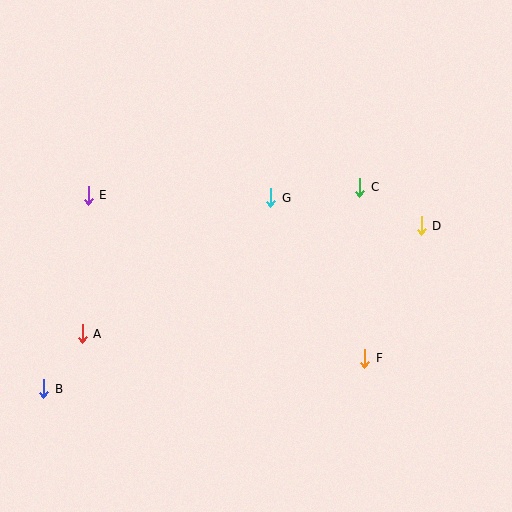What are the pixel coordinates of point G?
Point G is at (271, 198).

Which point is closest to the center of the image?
Point G at (271, 198) is closest to the center.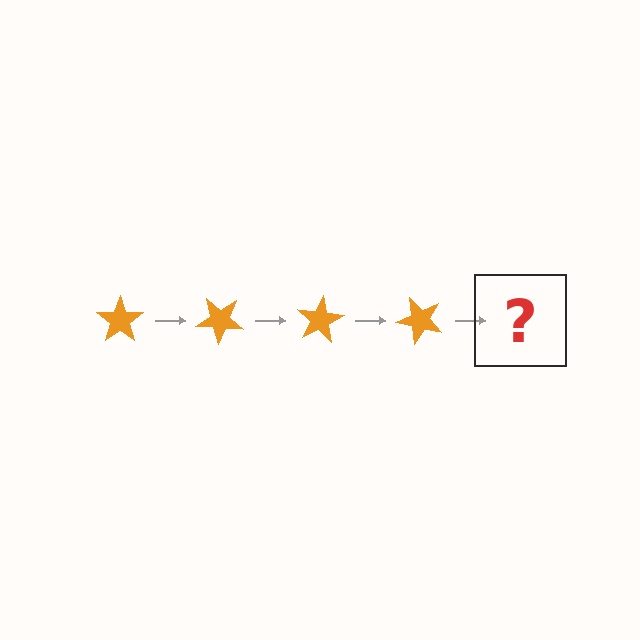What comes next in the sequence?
The next element should be an orange star rotated 160 degrees.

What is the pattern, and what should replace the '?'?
The pattern is that the star rotates 40 degrees each step. The '?' should be an orange star rotated 160 degrees.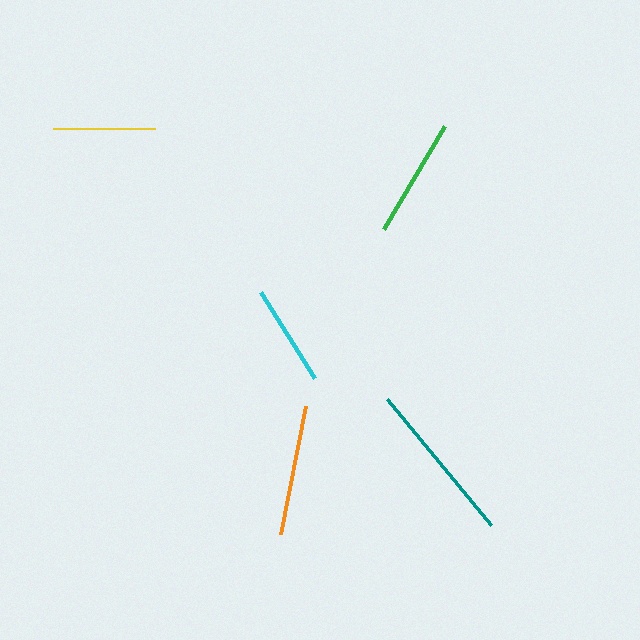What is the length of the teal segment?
The teal segment is approximately 164 pixels long.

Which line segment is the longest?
The teal line is the longest at approximately 164 pixels.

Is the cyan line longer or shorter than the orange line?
The orange line is longer than the cyan line.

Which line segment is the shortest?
The cyan line is the shortest at approximately 101 pixels.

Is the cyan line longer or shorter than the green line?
The green line is longer than the cyan line.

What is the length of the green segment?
The green segment is approximately 120 pixels long.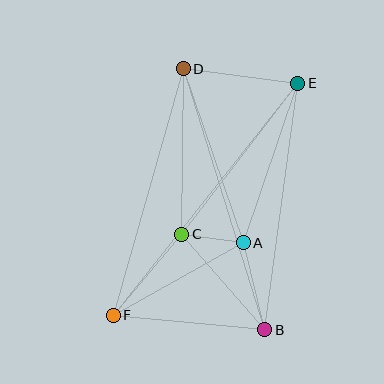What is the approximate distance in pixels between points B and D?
The distance between B and D is approximately 274 pixels.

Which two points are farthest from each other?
Points E and F are farthest from each other.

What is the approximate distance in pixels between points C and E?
The distance between C and E is approximately 190 pixels.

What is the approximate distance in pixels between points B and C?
The distance between B and C is approximately 127 pixels.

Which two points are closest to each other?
Points A and C are closest to each other.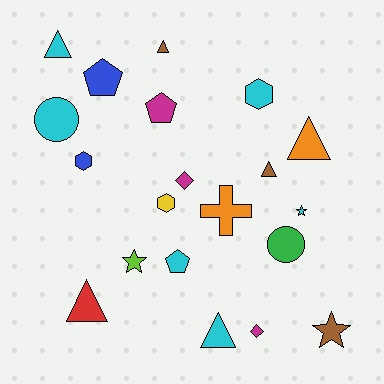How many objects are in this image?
There are 20 objects.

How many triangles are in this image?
There are 6 triangles.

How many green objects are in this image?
There is 1 green object.